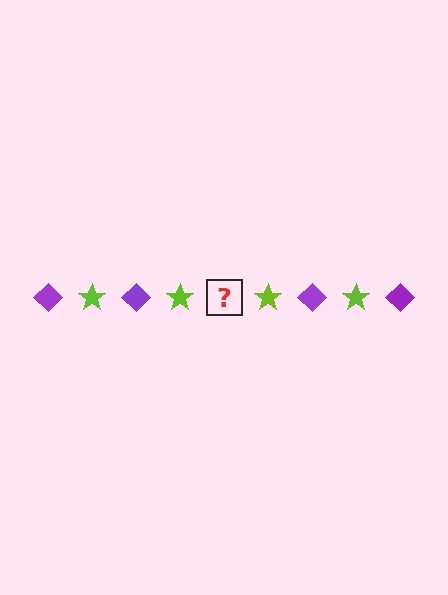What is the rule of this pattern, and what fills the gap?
The rule is that the pattern alternates between purple diamond and lime star. The gap should be filled with a purple diamond.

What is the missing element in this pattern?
The missing element is a purple diamond.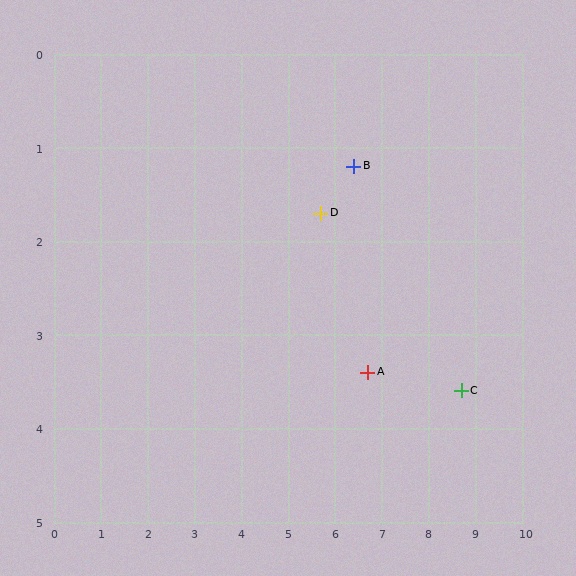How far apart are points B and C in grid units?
Points B and C are about 3.3 grid units apart.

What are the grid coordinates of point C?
Point C is at approximately (8.7, 3.6).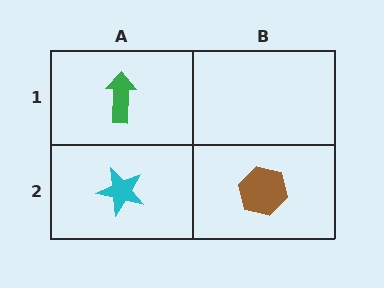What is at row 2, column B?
A brown hexagon.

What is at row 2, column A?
A cyan star.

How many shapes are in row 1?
1 shape.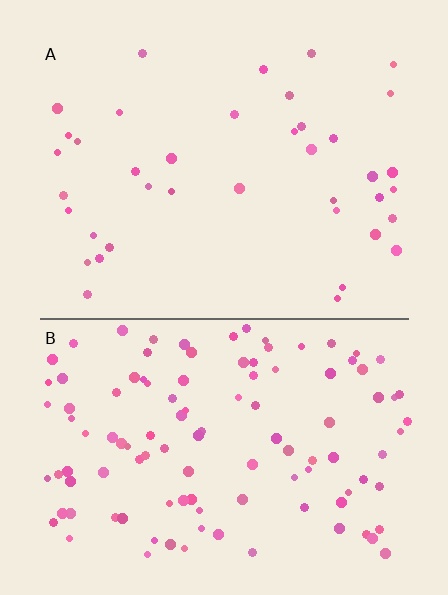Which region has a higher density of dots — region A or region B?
B (the bottom).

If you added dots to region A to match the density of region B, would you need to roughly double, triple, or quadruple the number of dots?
Approximately triple.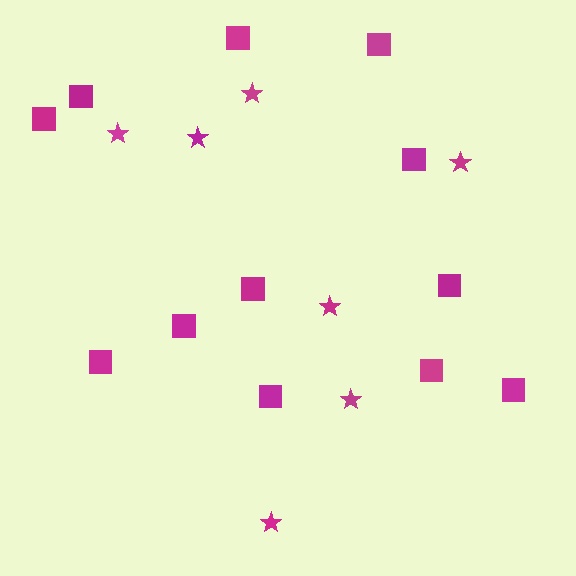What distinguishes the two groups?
There are 2 groups: one group of stars (7) and one group of squares (12).